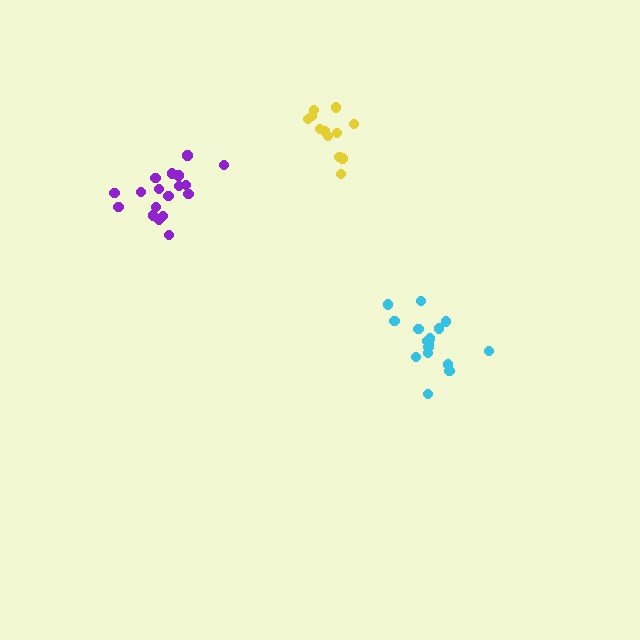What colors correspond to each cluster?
The clusters are colored: purple, cyan, yellow.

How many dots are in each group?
Group 1: 18 dots, Group 2: 16 dots, Group 3: 12 dots (46 total).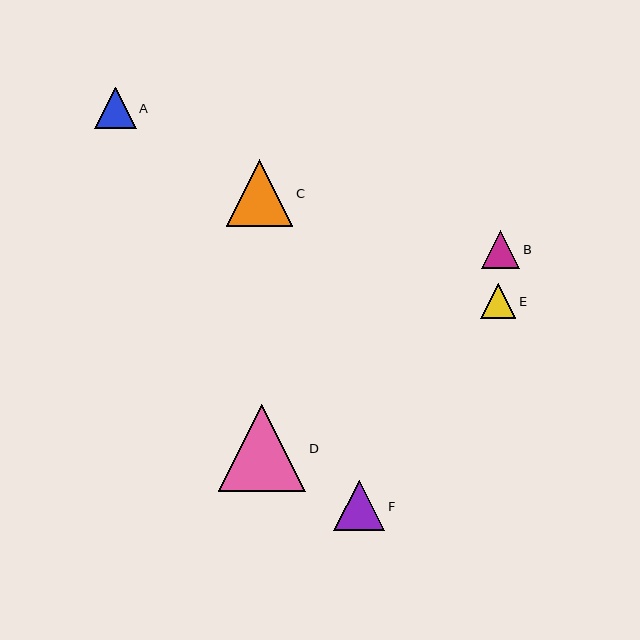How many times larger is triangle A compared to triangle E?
Triangle A is approximately 1.2 times the size of triangle E.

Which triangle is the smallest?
Triangle E is the smallest with a size of approximately 35 pixels.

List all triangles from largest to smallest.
From largest to smallest: D, C, F, A, B, E.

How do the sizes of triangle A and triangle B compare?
Triangle A and triangle B are approximately the same size.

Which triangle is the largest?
Triangle D is the largest with a size of approximately 88 pixels.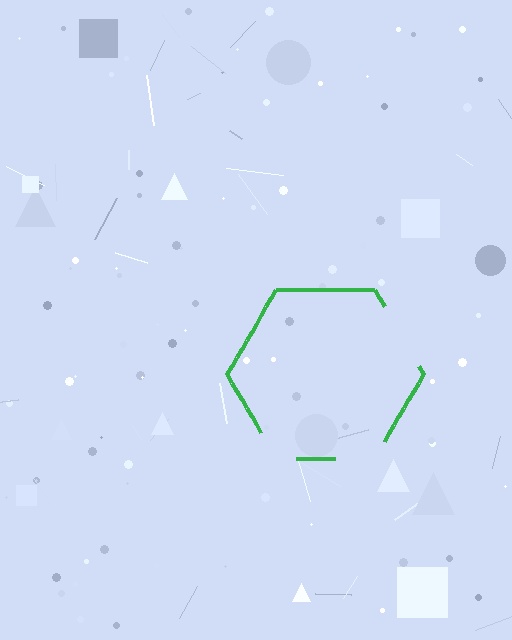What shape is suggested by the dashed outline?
The dashed outline suggests a hexagon.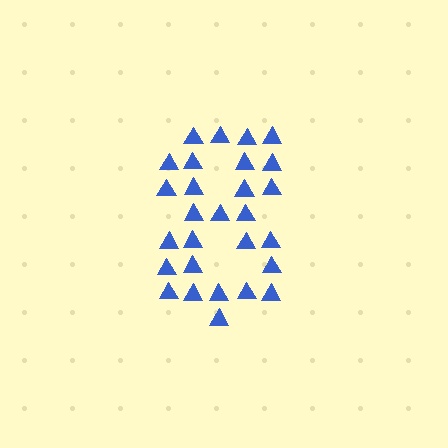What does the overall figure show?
The overall figure shows the digit 8.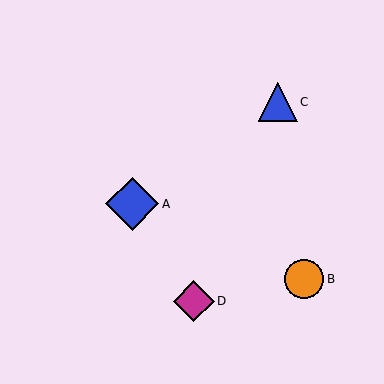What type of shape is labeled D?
Shape D is a magenta diamond.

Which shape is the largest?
The blue diamond (labeled A) is the largest.